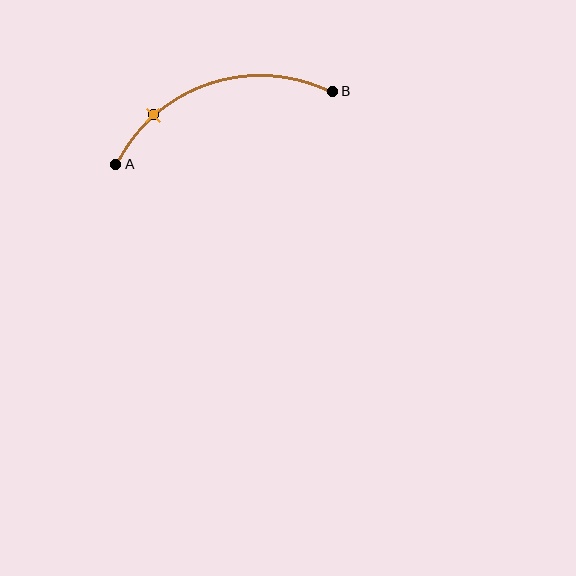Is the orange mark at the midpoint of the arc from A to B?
No. The orange mark lies on the arc but is closer to endpoint A. The arc midpoint would be at the point on the curve equidistant along the arc from both A and B.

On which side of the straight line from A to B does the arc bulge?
The arc bulges above the straight line connecting A and B.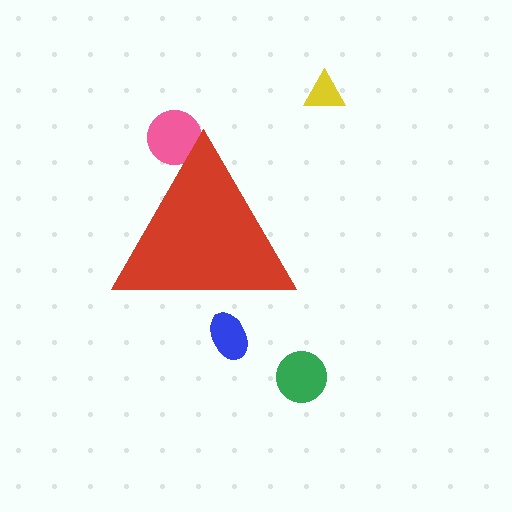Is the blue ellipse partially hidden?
Yes, the blue ellipse is partially hidden behind the red triangle.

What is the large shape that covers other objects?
A red triangle.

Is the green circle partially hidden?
No, the green circle is fully visible.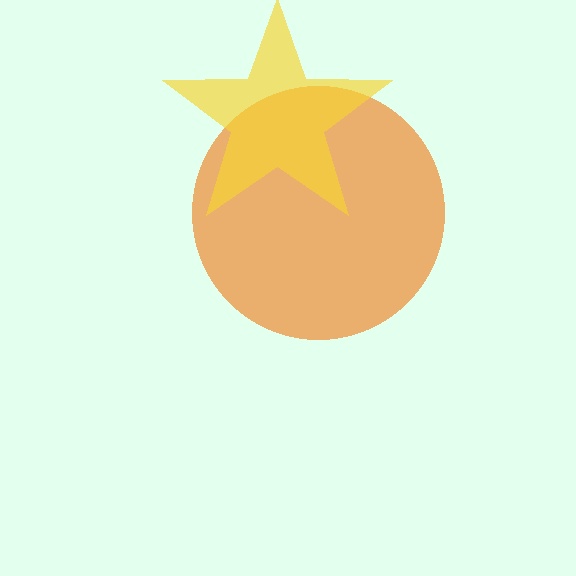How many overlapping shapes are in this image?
There are 2 overlapping shapes in the image.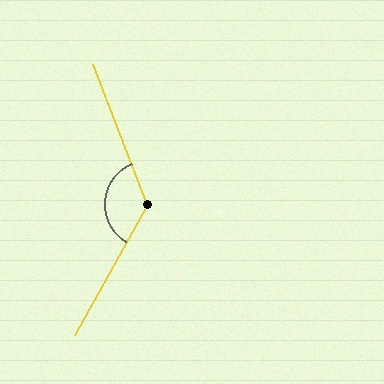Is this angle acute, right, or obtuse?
It is obtuse.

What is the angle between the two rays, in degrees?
Approximately 129 degrees.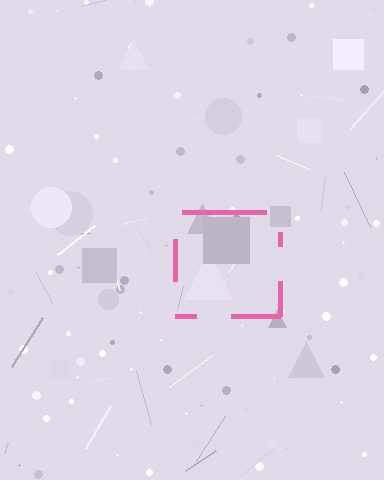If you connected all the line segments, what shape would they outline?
They would outline a square.